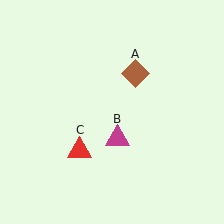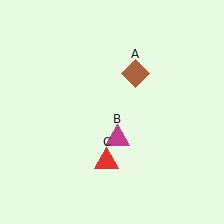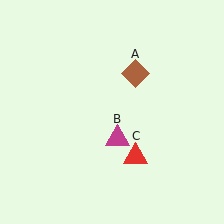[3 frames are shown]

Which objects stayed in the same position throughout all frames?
Brown diamond (object A) and magenta triangle (object B) remained stationary.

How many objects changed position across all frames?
1 object changed position: red triangle (object C).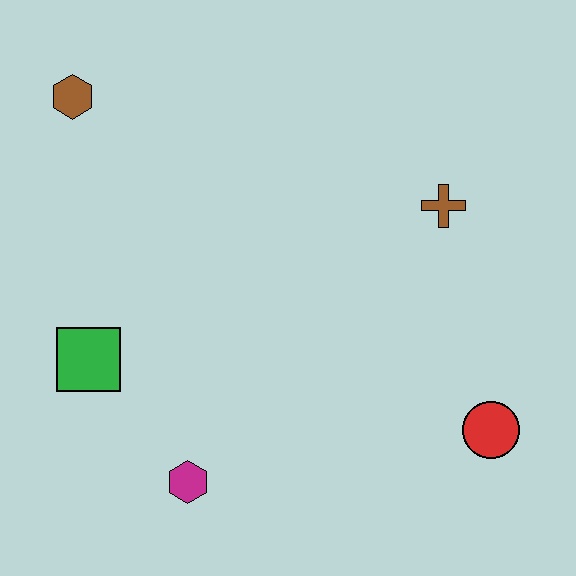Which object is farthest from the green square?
The red circle is farthest from the green square.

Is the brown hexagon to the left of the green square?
Yes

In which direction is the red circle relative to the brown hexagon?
The red circle is to the right of the brown hexagon.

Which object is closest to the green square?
The magenta hexagon is closest to the green square.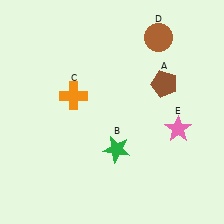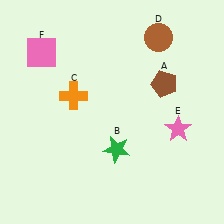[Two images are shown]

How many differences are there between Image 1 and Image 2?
There is 1 difference between the two images.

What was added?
A pink square (F) was added in Image 2.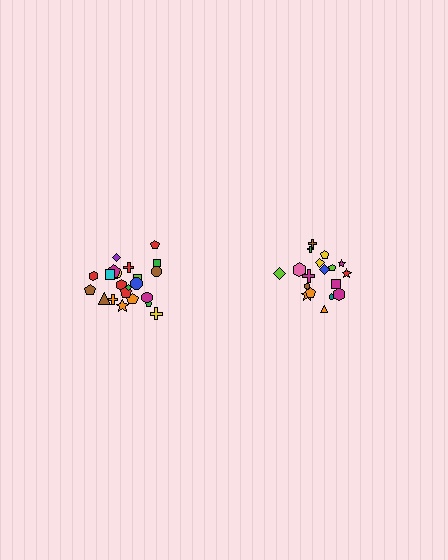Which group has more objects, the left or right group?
The left group.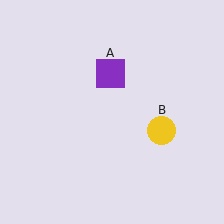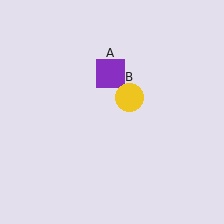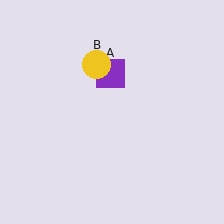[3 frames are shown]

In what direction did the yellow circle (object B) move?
The yellow circle (object B) moved up and to the left.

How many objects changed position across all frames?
1 object changed position: yellow circle (object B).